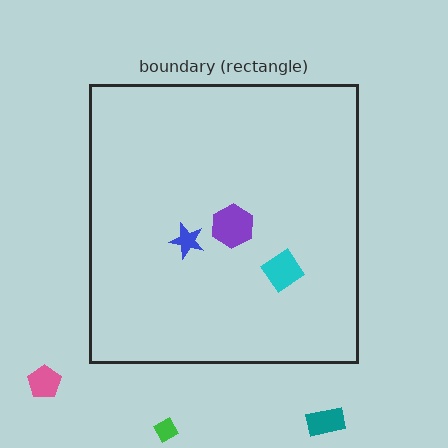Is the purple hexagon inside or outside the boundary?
Inside.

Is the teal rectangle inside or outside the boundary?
Outside.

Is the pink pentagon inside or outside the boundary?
Outside.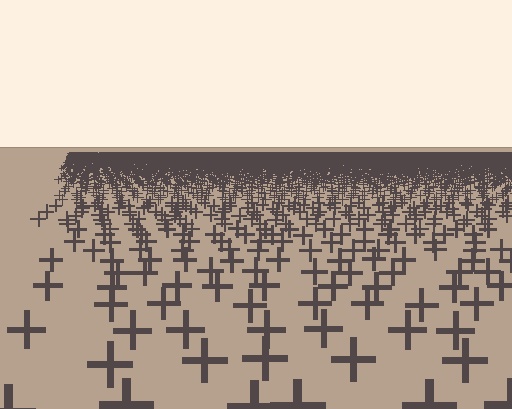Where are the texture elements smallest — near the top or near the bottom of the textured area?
Near the top.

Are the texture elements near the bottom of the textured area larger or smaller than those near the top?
Larger. Near the bottom, elements are closer to the viewer and appear at a bigger on-screen size.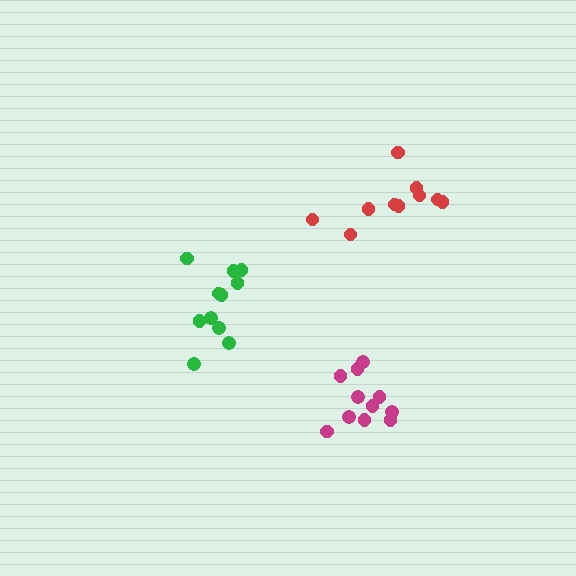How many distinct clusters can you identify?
There are 3 distinct clusters.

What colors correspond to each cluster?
The clusters are colored: magenta, green, red.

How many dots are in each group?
Group 1: 11 dots, Group 2: 11 dots, Group 3: 10 dots (32 total).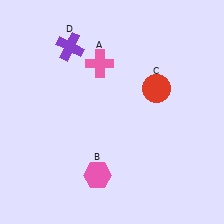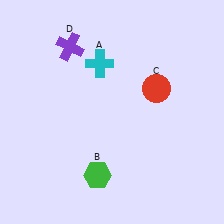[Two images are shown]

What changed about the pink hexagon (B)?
In Image 1, B is pink. In Image 2, it changed to green.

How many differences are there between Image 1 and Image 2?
There are 2 differences between the two images.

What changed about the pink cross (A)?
In Image 1, A is pink. In Image 2, it changed to cyan.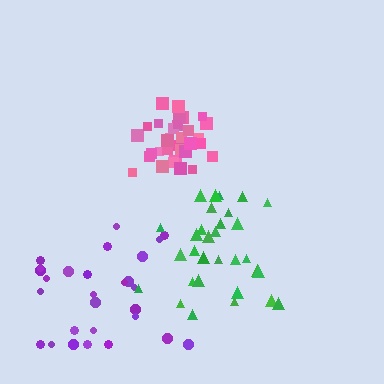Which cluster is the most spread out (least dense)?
Purple.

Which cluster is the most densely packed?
Pink.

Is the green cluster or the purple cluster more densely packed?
Green.